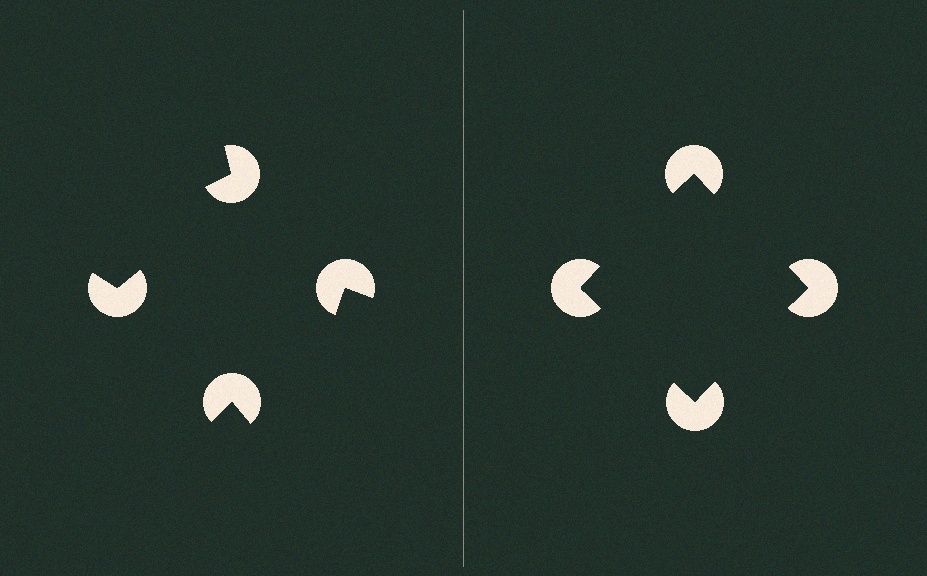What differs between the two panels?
The pac-man discs are positioned identically on both sides; only the wedge orientations differ. On the right they align to a square; on the left they are misaligned.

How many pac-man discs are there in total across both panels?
8 — 4 on each side.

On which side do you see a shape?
An illusory square appears on the right side. On the left side the wedge cuts are rotated, so no coherent shape forms.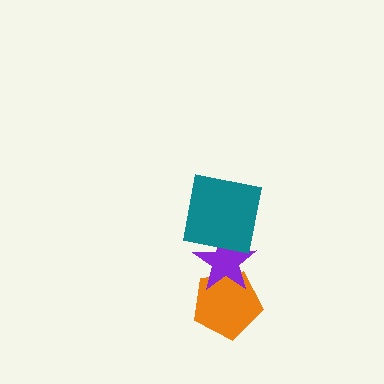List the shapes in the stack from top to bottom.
From top to bottom: the teal square, the purple star, the orange pentagon.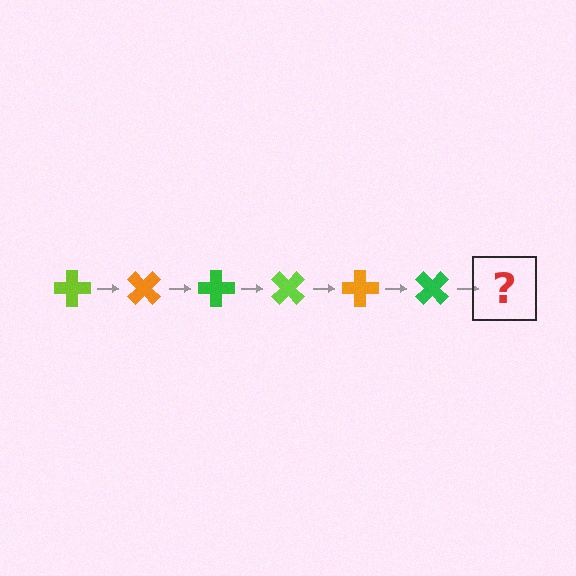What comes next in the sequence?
The next element should be a lime cross, rotated 270 degrees from the start.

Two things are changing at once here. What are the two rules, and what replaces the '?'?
The two rules are that it rotates 45 degrees each step and the color cycles through lime, orange, and green. The '?' should be a lime cross, rotated 270 degrees from the start.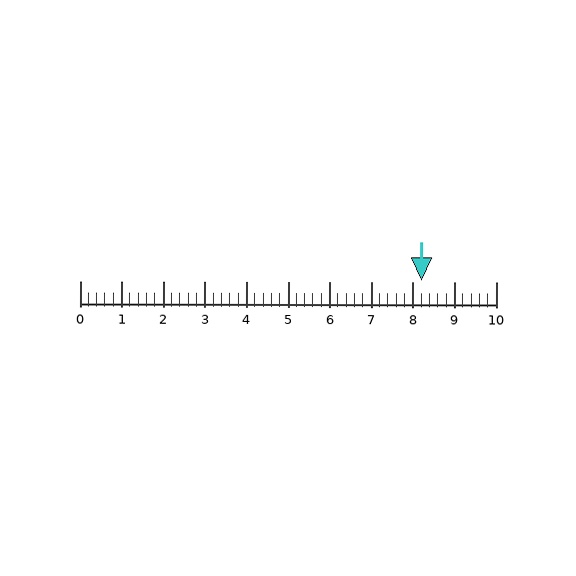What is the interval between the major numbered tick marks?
The major tick marks are spaced 1 units apart.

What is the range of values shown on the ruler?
The ruler shows values from 0 to 10.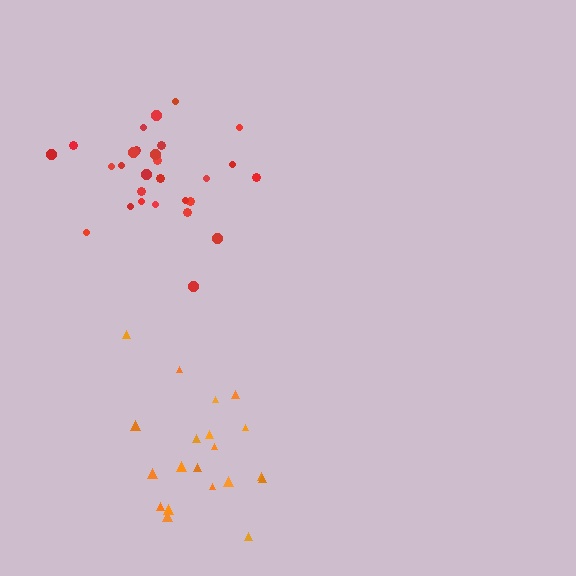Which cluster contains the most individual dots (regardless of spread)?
Red (28).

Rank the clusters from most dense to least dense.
red, orange.